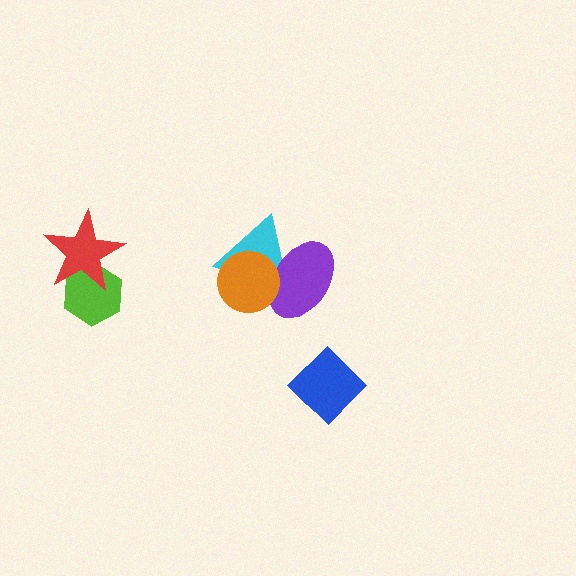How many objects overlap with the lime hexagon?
1 object overlaps with the lime hexagon.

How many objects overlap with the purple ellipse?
2 objects overlap with the purple ellipse.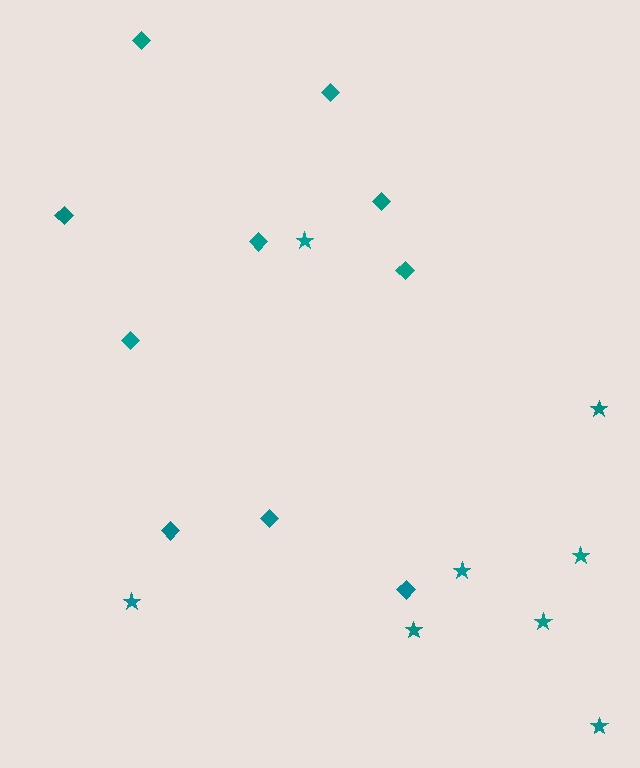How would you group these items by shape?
There are 2 groups: one group of diamonds (10) and one group of stars (8).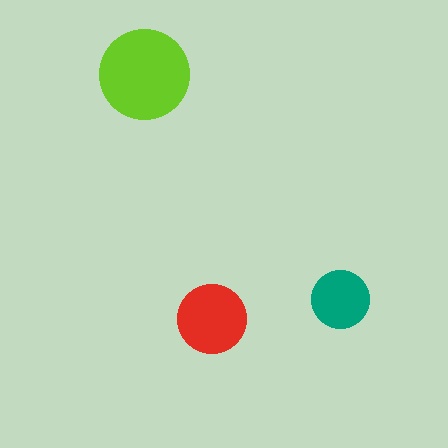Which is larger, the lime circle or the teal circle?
The lime one.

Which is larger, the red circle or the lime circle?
The lime one.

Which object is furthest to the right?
The teal circle is rightmost.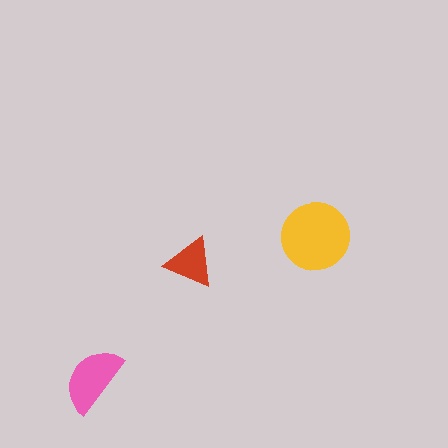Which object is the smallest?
The red triangle.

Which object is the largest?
The yellow circle.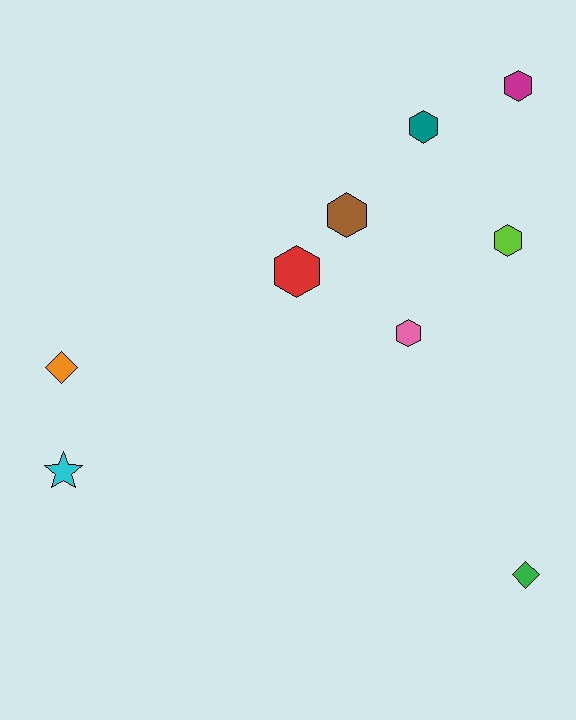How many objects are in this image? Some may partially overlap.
There are 9 objects.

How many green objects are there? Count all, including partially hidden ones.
There is 1 green object.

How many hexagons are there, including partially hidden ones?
There are 6 hexagons.